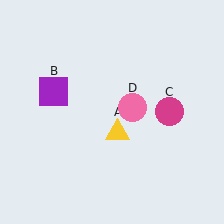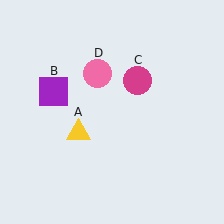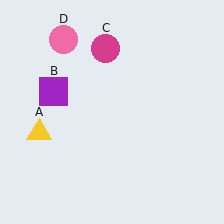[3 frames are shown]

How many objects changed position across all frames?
3 objects changed position: yellow triangle (object A), magenta circle (object C), pink circle (object D).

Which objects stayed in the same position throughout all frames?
Purple square (object B) remained stationary.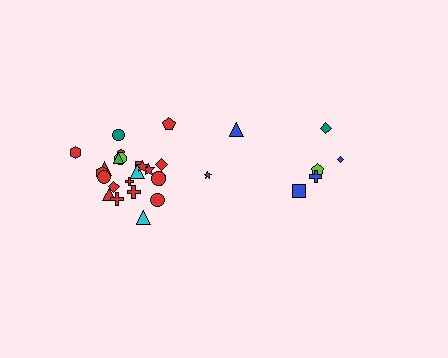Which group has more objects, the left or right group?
The left group.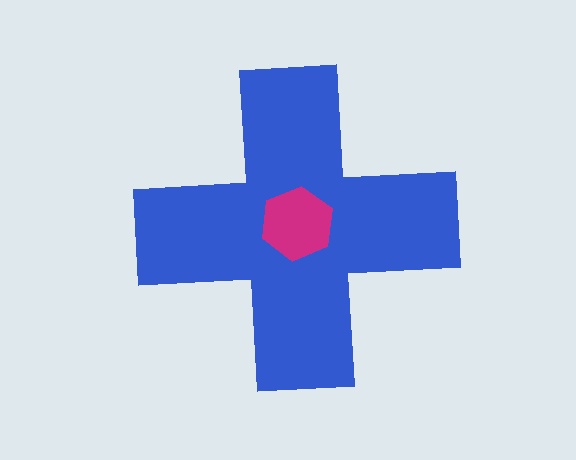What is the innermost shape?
The magenta hexagon.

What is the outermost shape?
The blue cross.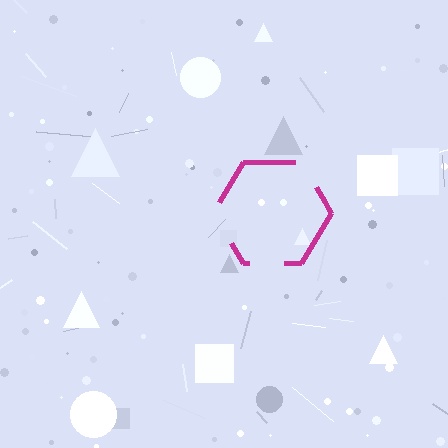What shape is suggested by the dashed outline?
The dashed outline suggests a hexagon.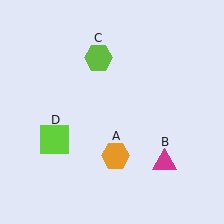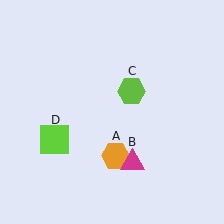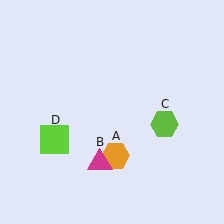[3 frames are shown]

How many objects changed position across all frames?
2 objects changed position: magenta triangle (object B), lime hexagon (object C).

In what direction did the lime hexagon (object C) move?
The lime hexagon (object C) moved down and to the right.